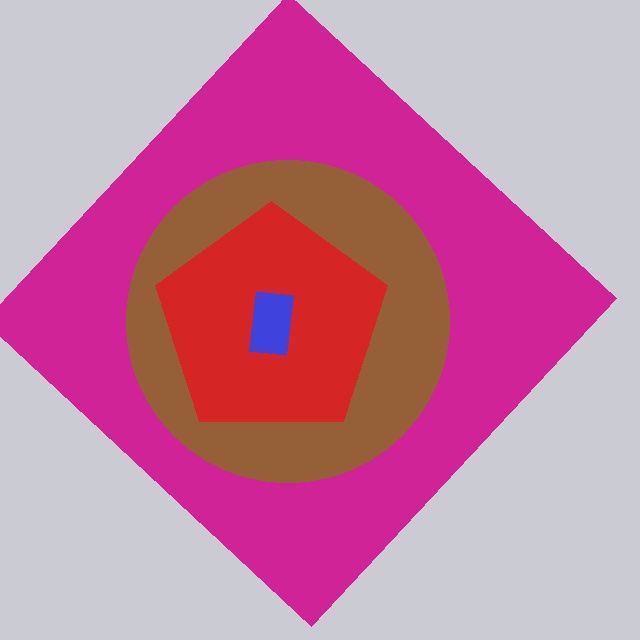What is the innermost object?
The blue rectangle.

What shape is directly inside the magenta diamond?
The brown circle.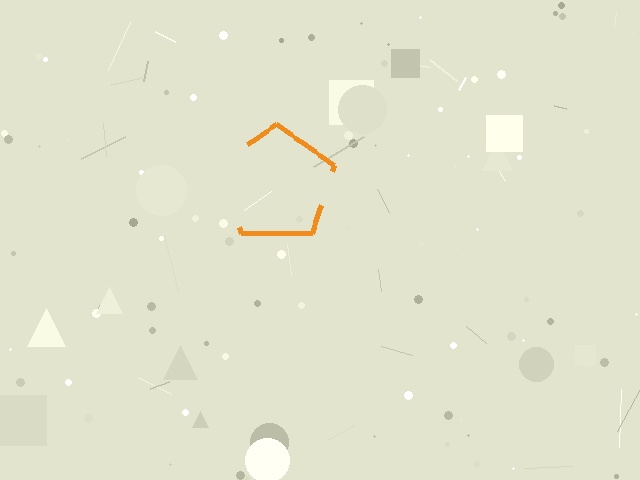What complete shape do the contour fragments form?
The contour fragments form a pentagon.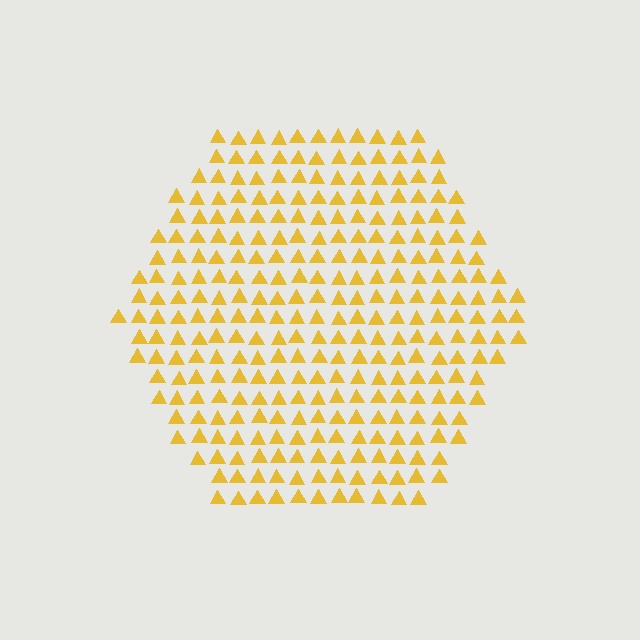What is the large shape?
The large shape is a hexagon.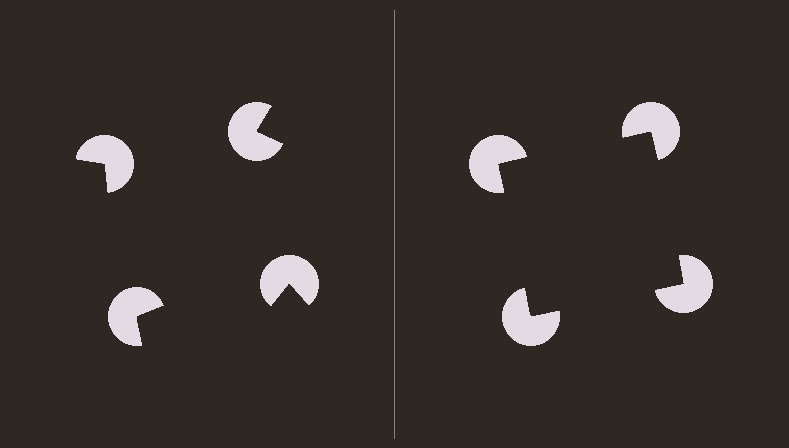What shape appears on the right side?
An illusory square.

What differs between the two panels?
The pac-man discs are positioned identically on both sides; only the wedge orientations differ. On the right they align to a square; on the left they are misaligned.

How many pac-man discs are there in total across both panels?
8 — 4 on each side.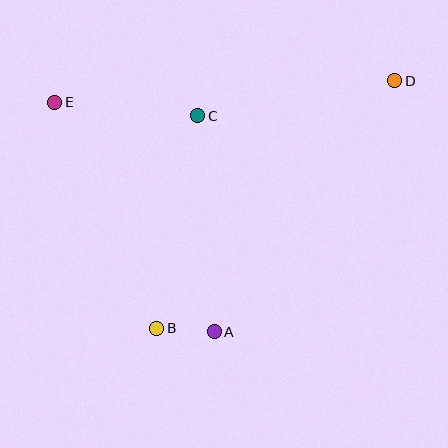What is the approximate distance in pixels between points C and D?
The distance between C and D is approximately 200 pixels.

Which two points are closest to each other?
Points A and B are closest to each other.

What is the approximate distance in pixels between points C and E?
The distance between C and E is approximately 144 pixels.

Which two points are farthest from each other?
Points B and D are farthest from each other.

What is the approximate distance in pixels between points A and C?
The distance between A and C is approximately 216 pixels.